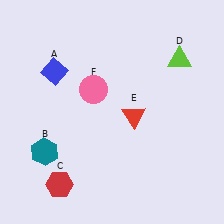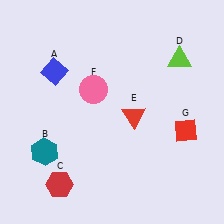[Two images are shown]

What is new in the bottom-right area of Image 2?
A red diamond (G) was added in the bottom-right area of Image 2.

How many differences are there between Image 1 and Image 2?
There is 1 difference between the two images.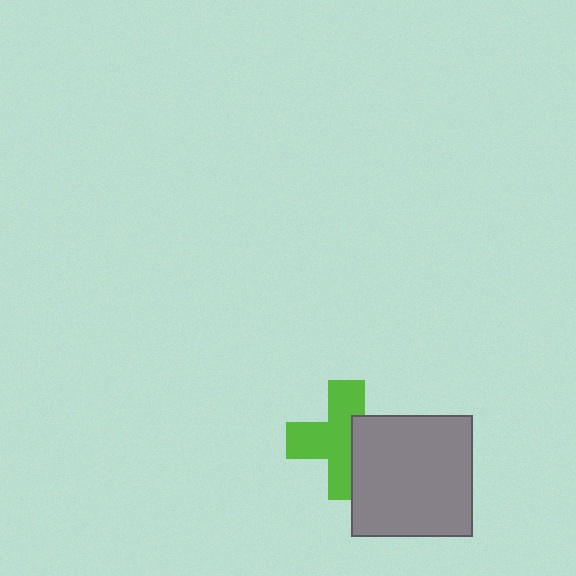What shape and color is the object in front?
The object in front is a gray square.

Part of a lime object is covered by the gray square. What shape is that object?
It is a cross.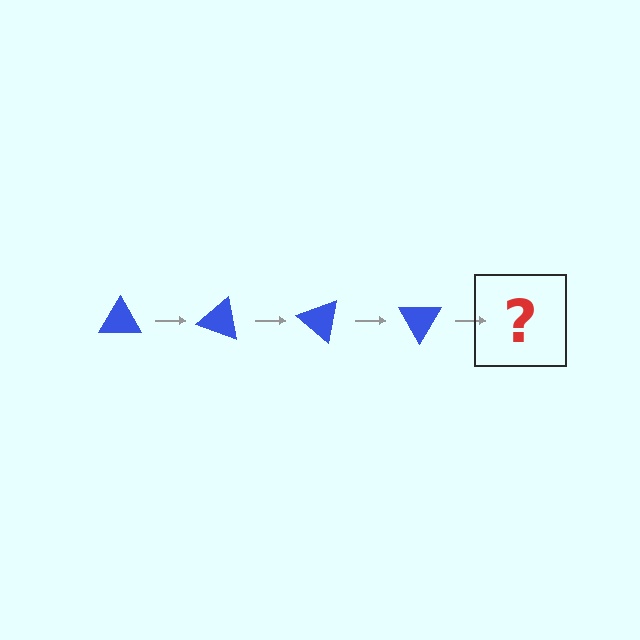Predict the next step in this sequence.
The next step is a blue triangle rotated 80 degrees.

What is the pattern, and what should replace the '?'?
The pattern is that the triangle rotates 20 degrees each step. The '?' should be a blue triangle rotated 80 degrees.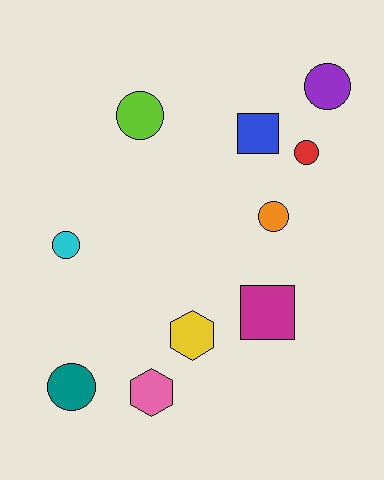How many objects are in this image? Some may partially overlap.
There are 10 objects.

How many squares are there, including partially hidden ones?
There are 2 squares.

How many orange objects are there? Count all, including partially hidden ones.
There is 1 orange object.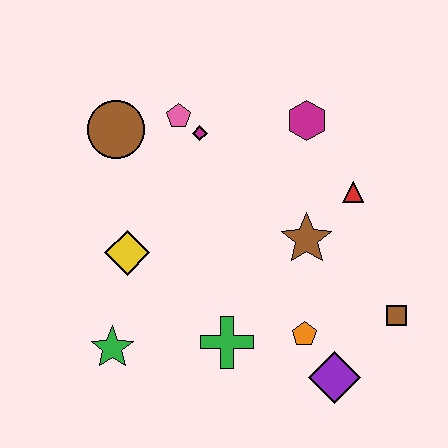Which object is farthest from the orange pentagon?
The brown circle is farthest from the orange pentagon.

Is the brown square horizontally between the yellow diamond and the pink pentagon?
No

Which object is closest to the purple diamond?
The orange pentagon is closest to the purple diamond.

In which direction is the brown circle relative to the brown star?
The brown circle is to the left of the brown star.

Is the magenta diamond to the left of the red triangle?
Yes